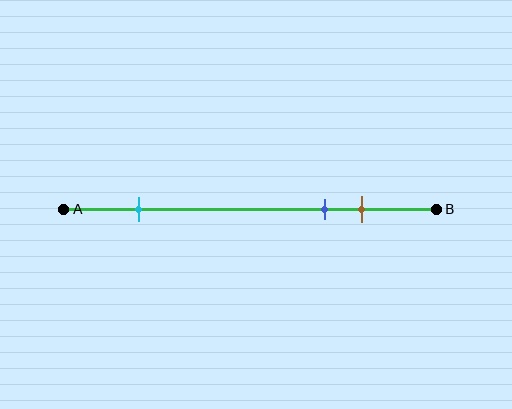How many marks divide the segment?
There are 3 marks dividing the segment.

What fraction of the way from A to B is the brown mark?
The brown mark is approximately 80% (0.8) of the way from A to B.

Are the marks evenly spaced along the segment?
No, the marks are not evenly spaced.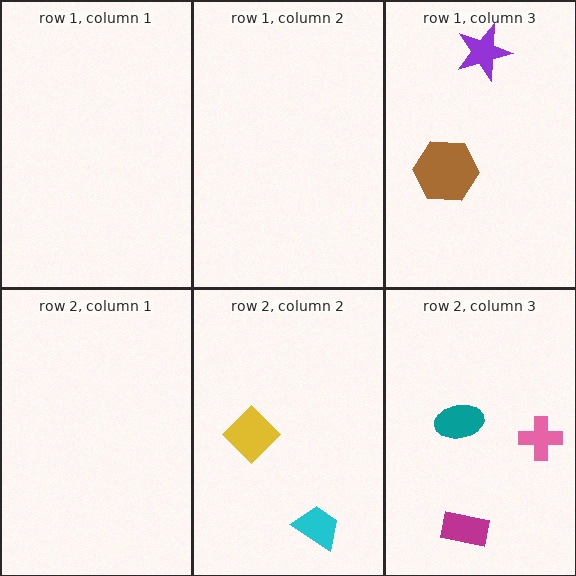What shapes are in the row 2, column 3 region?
The magenta rectangle, the teal ellipse, the pink cross.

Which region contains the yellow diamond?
The row 2, column 2 region.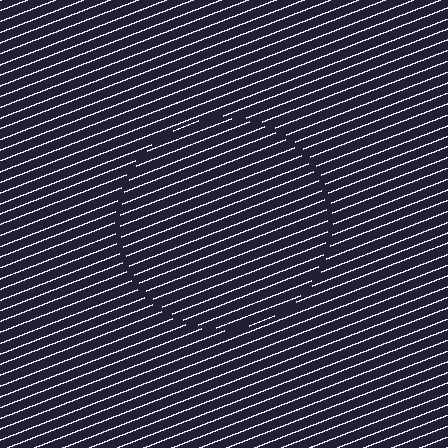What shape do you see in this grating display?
An illusory circle. The interior of the shape contains the same grating, shifted by half a period — the contour is defined by the phase discontinuity where line-ends from the inner and outer gratings abut.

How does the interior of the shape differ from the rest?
The interior of the shape contains the same grating, shifted by half a period — the contour is defined by the phase discontinuity where line-ends from the inner and outer gratings abut.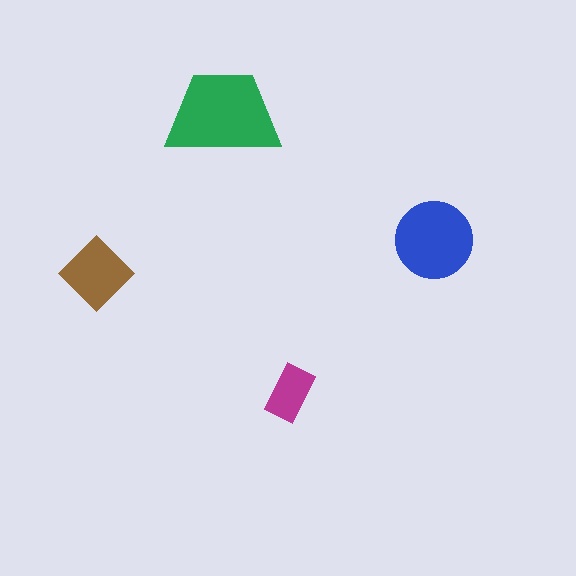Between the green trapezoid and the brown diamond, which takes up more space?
The green trapezoid.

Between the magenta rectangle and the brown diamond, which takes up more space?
The brown diamond.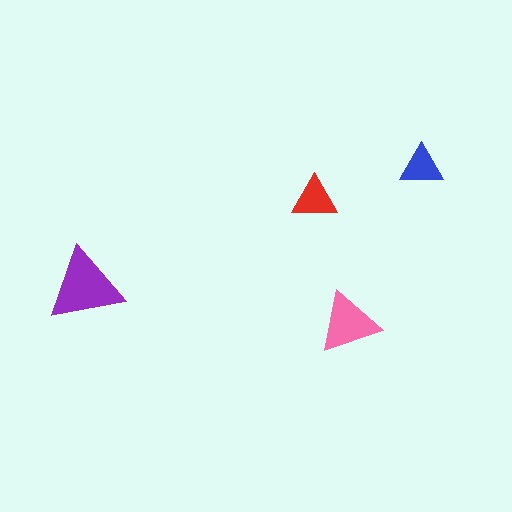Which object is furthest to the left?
The purple triangle is leftmost.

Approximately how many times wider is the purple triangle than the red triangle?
About 1.5 times wider.